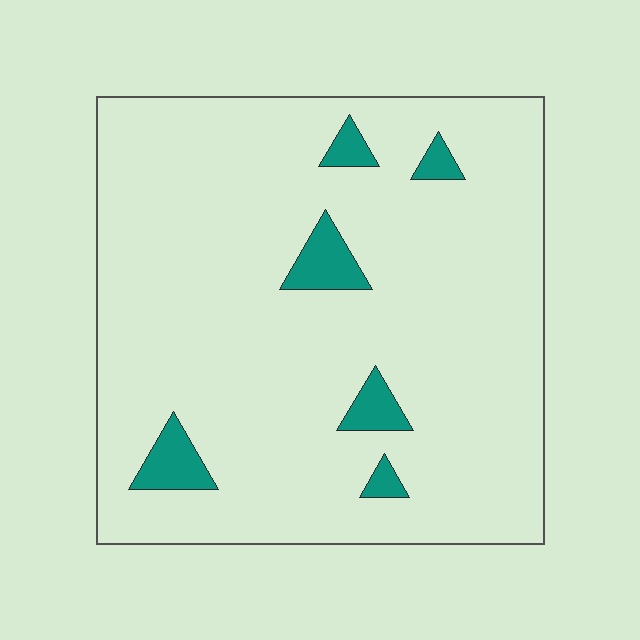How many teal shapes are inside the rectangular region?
6.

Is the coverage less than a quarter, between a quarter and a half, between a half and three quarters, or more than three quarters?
Less than a quarter.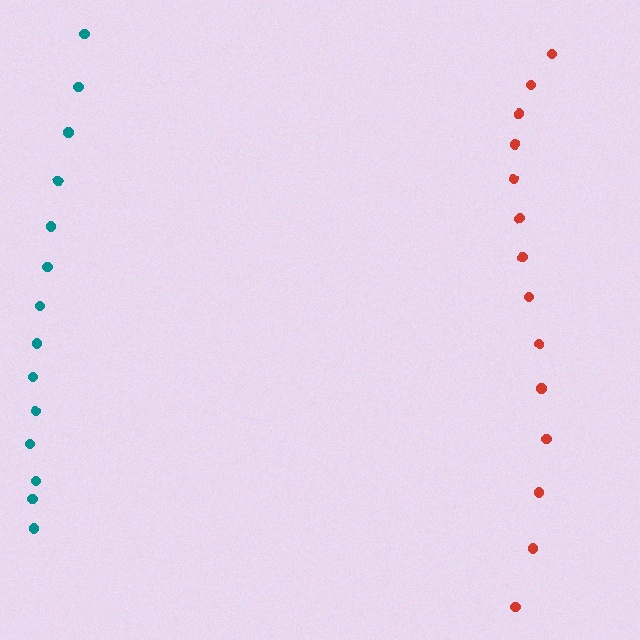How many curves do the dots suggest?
There are 2 distinct paths.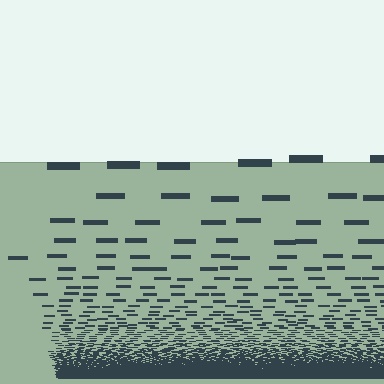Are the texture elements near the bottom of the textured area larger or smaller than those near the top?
Smaller. The gradient is inverted — elements near the bottom are smaller and denser.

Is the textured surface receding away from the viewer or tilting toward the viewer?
The surface appears to tilt toward the viewer. Texture elements get larger and sparser toward the top.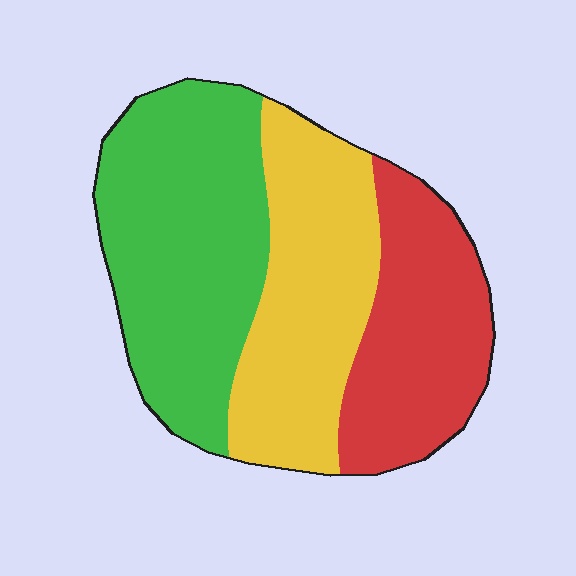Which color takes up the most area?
Green, at roughly 40%.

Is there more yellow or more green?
Green.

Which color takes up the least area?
Red, at roughly 25%.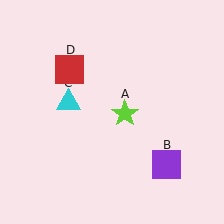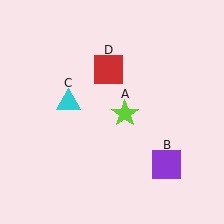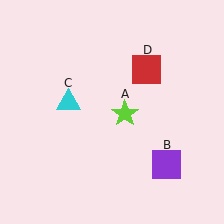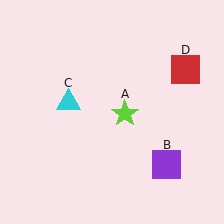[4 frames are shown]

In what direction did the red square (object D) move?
The red square (object D) moved right.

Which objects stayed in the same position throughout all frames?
Lime star (object A) and purple square (object B) and cyan triangle (object C) remained stationary.